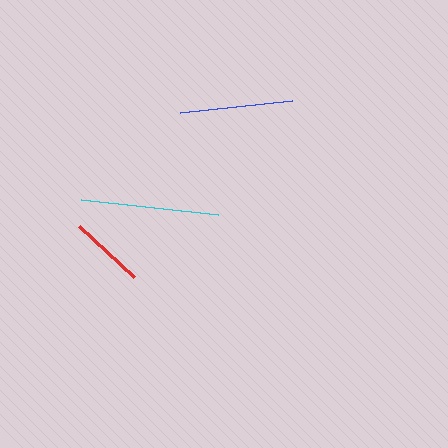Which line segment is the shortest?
The red line is the shortest at approximately 75 pixels.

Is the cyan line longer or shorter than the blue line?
The cyan line is longer than the blue line.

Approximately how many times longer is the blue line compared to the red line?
The blue line is approximately 1.5 times the length of the red line.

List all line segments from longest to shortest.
From longest to shortest: cyan, blue, red.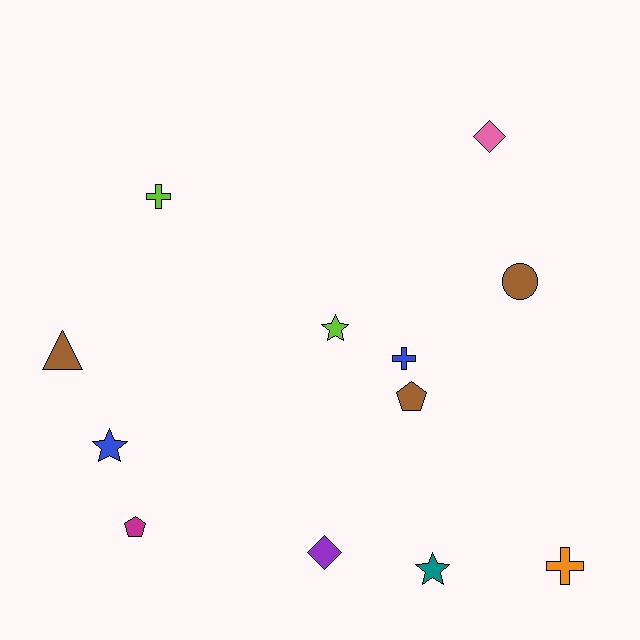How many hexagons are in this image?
There are no hexagons.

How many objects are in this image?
There are 12 objects.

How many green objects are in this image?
There are no green objects.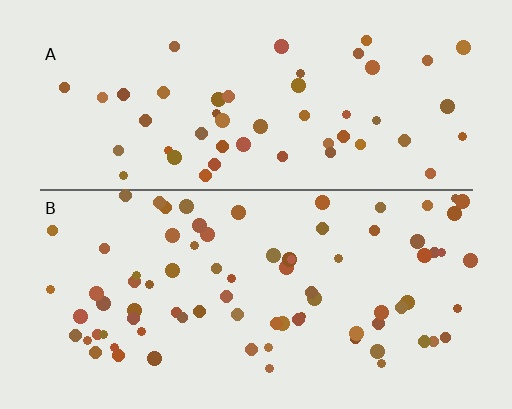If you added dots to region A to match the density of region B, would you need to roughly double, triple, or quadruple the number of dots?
Approximately double.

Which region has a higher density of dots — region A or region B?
B (the bottom).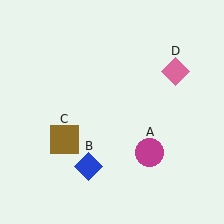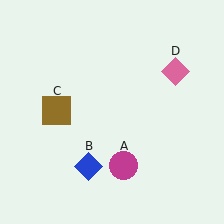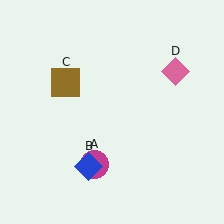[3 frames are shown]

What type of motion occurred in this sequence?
The magenta circle (object A), brown square (object C) rotated clockwise around the center of the scene.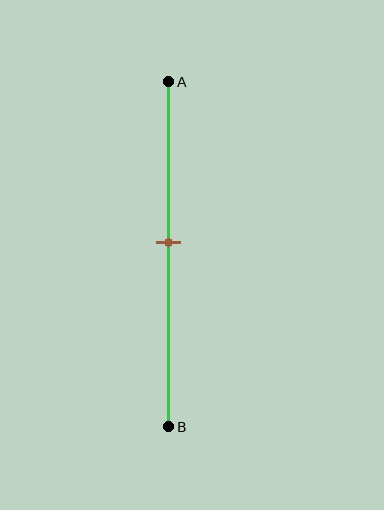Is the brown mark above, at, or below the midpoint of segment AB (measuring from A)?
The brown mark is above the midpoint of segment AB.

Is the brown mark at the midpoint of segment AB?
No, the mark is at about 45% from A, not at the 50% midpoint.